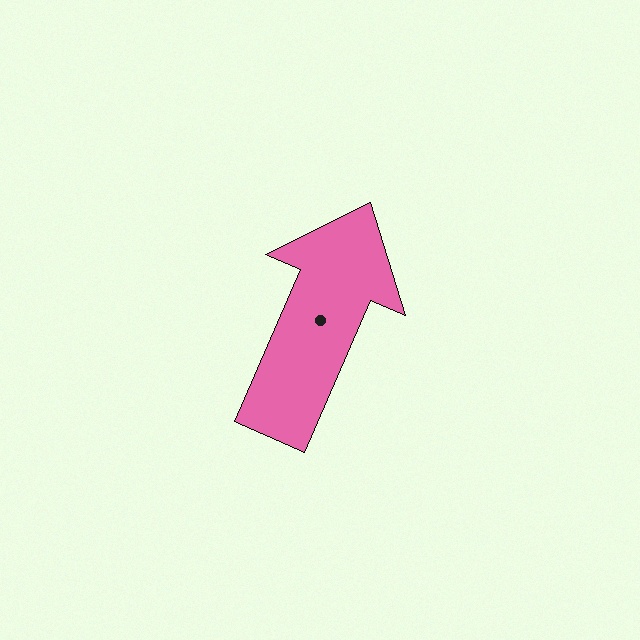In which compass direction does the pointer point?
Northeast.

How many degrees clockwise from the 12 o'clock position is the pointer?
Approximately 23 degrees.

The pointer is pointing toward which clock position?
Roughly 1 o'clock.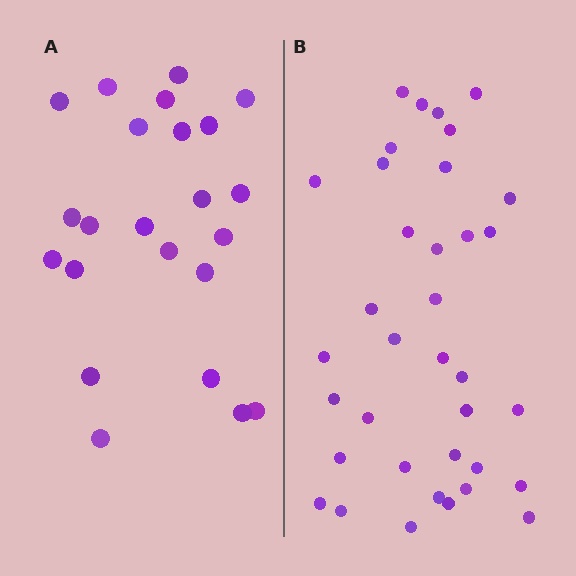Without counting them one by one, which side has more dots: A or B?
Region B (the right region) has more dots.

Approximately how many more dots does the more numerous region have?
Region B has approximately 15 more dots than region A.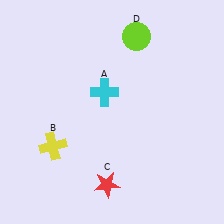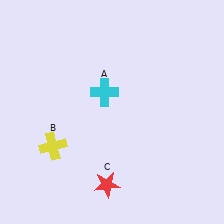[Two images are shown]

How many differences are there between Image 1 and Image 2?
There is 1 difference between the two images.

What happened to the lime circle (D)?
The lime circle (D) was removed in Image 2. It was in the top-right area of Image 1.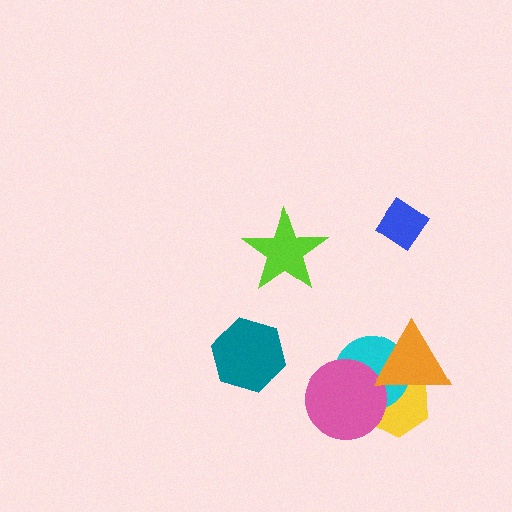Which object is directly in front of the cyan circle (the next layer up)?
The pink circle is directly in front of the cyan circle.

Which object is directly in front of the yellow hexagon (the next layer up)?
The cyan circle is directly in front of the yellow hexagon.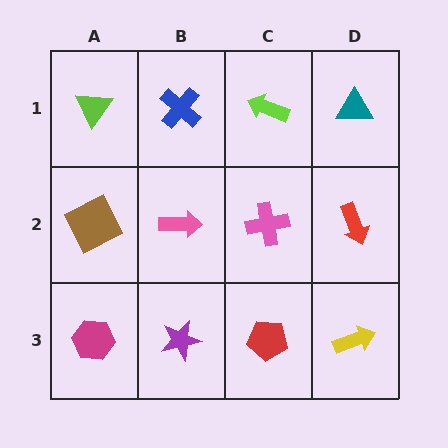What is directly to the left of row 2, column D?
A pink cross.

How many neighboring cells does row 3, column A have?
2.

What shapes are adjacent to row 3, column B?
A pink arrow (row 2, column B), a magenta hexagon (row 3, column A), a red pentagon (row 3, column C).